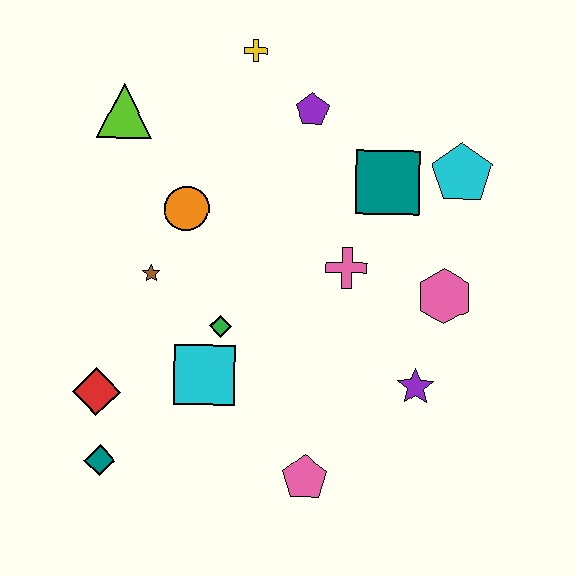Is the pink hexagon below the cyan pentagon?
Yes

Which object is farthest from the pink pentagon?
The yellow cross is farthest from the pink pentagon.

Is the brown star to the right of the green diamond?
No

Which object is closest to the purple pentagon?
The yellow cross is closest to the purple pentagon.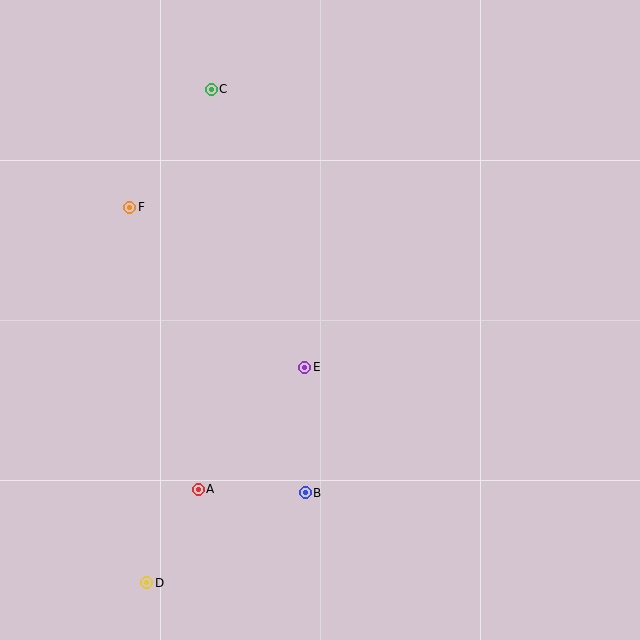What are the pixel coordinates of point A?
Point A is at (198, 489).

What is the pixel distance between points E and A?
The distance between E and A is 162 pixels.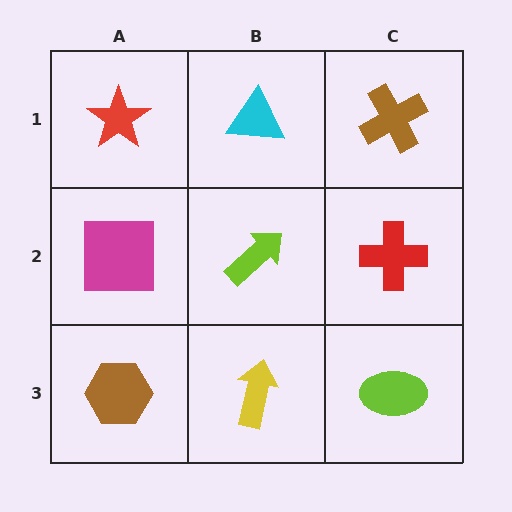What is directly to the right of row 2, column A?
A lime arrow.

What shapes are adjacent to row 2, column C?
A brown cross (row 1, column C), a lime ellipse (row 3, column C), a lime arrow (row 2, column B).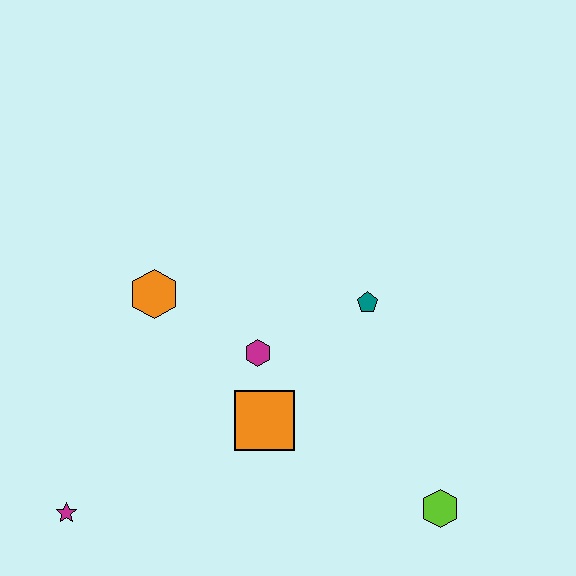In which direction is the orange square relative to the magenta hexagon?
The orange square is below the magenta hexagon.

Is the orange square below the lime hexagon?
No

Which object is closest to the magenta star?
The orange square is closest to the magenta star.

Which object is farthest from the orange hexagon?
The lime hexagon is farthest from the orange hexagon.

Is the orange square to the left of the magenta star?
No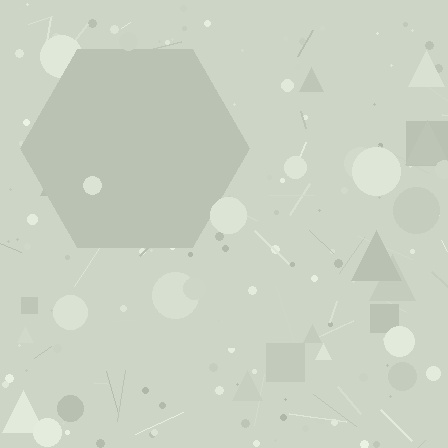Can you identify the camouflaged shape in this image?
The camouflaged shape is a hexagon.